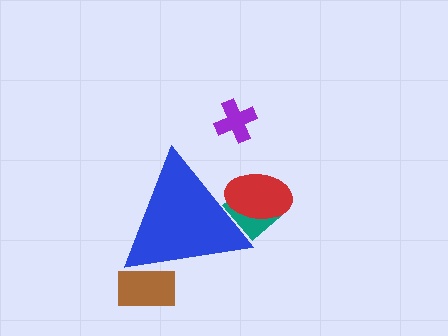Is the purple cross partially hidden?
No, the purple cross is fully visible.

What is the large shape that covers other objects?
A blue triangle.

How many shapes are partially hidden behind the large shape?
3 shapes are partially hidden.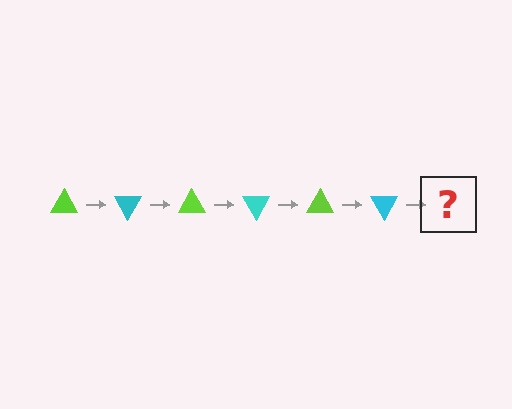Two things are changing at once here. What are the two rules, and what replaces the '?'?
The two rules are that it rotates 60 degrees each step and the color cycles through lime and cyan. The '?' should be a lime triangle, rotated 360 degrees from the start.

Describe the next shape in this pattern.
It should be a lime triangle, rotated 360 degrees from the start.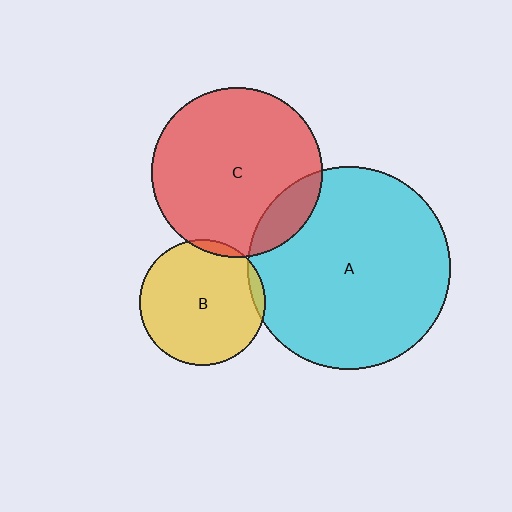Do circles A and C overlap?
Yes.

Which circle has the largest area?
Circle A (cyan).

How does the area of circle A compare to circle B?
Approximately 2.6 times.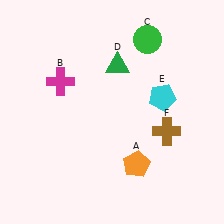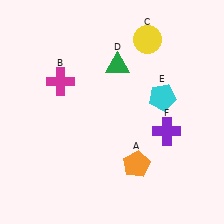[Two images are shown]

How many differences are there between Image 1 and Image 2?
There are 2 differences between the two images.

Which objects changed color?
C changed from green to yellow. F changed from brown to purple.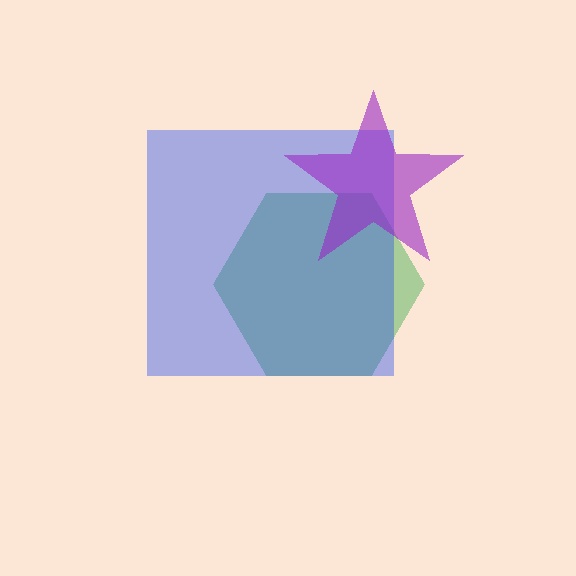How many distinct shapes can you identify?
There are 3 distinct shapes: a green hexagon, a blue square, a purple star.